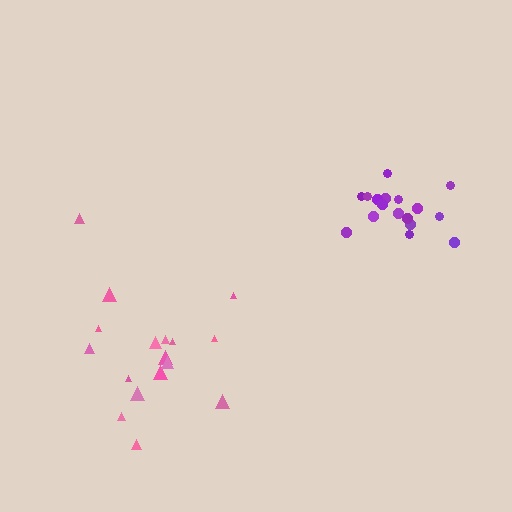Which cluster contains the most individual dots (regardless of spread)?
Purple (17).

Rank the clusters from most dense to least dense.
purple, pink.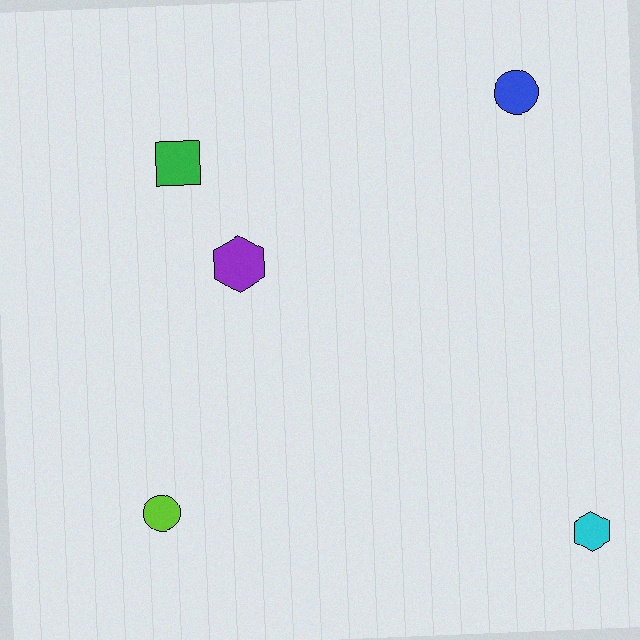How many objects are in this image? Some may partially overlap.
There are 5 objects.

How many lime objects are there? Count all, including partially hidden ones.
There is 1 lime object.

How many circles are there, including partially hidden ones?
There are 2 circles.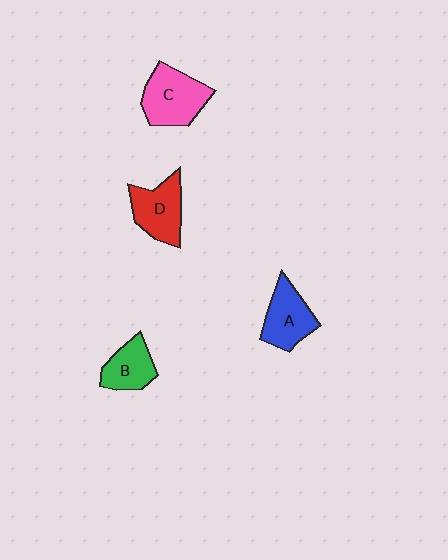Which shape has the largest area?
Shape C (pink).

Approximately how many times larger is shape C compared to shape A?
Approximately 1.2 times.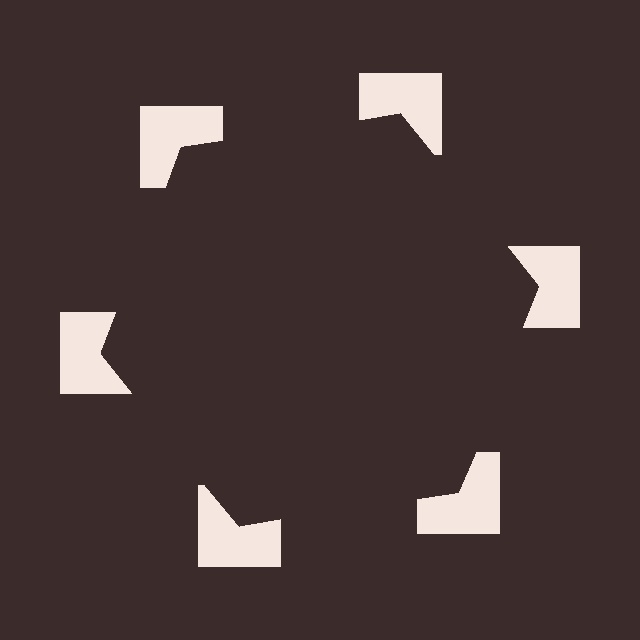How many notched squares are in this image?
There are 6 — one at each vertex of the illusory hexagon.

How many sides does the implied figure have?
6 sides.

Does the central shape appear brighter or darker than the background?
It typically appears slightly darker than the background, even though no actual brightness change is drawn.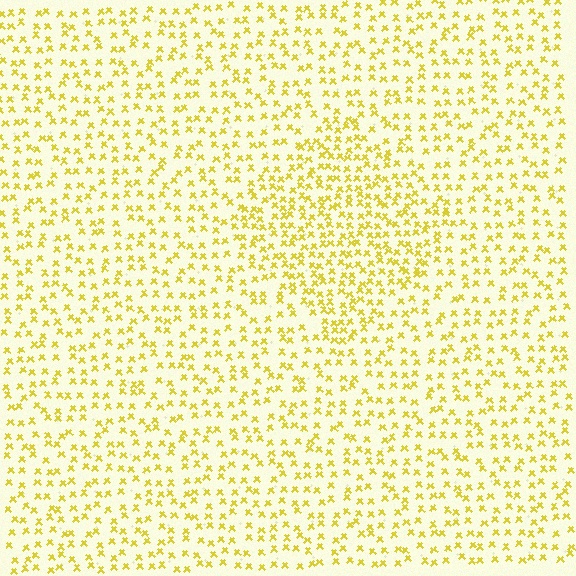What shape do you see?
I see a diamond.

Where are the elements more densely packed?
The elements are more densely packed inside the diamond boundary.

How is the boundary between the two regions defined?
The boundary is defined by a change in element density (approximately 1.7x ratio). All elements are the same color, size, and shape.